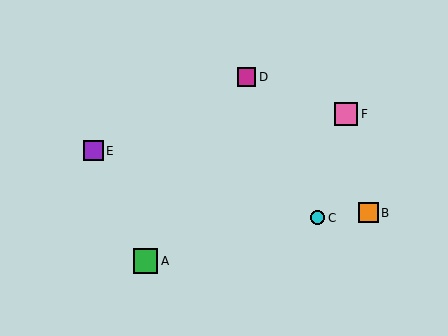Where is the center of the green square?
The center of the green square is at (146, 261).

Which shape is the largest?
The green square (labeled A) is the largest.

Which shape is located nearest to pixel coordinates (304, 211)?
The cyan circle (labeled C) at (318, 218) is nearest to that location.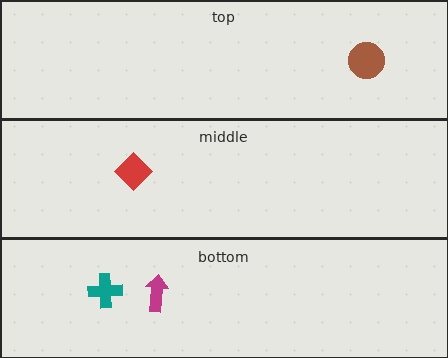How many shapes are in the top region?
1.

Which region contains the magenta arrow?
The bottom region.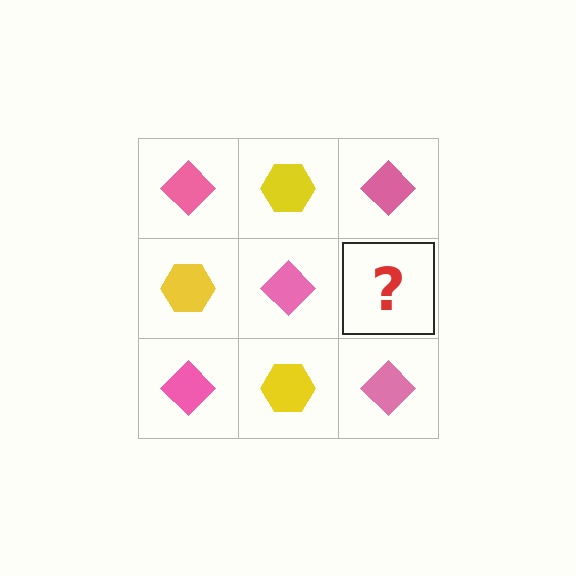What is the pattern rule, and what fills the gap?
The rule is that it alternates pink diamond and yellow hexagon in a checkerboard pattern. The gap should be filled with a yellow hexagon.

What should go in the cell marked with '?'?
The missing cell should contain a yellow hexagon.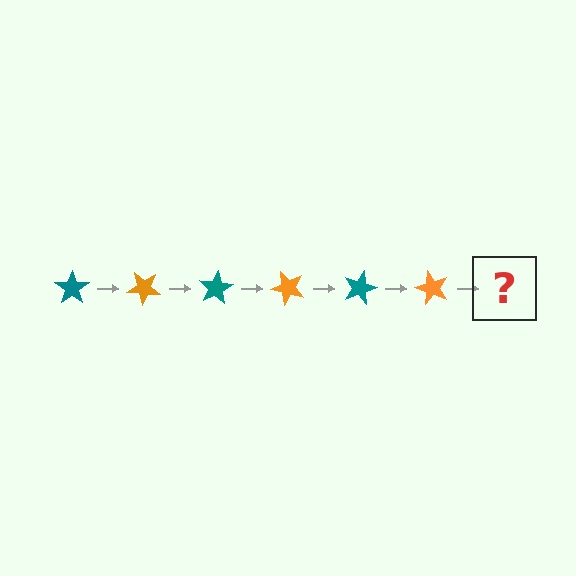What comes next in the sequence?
The next element should be a teal star, rotated 240 degrees from the start.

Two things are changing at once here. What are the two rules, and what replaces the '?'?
The two rules are that it rotates 40 degrees each step and the color cycles through teal and orange. The '?' should be a teal star, rotated 240 degrees from the start.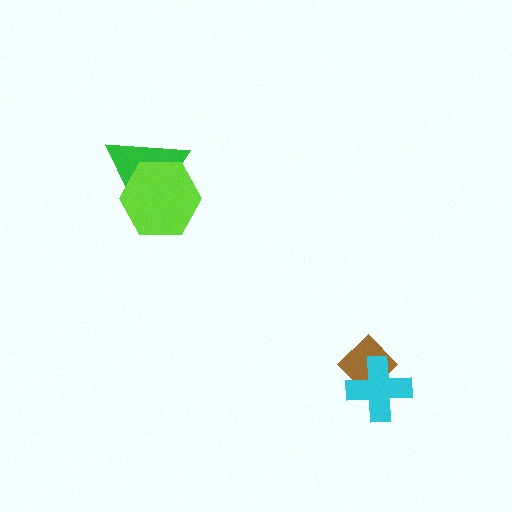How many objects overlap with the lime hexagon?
1 object overlaps with the lime hexagon.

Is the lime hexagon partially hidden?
No, no other shape covers it.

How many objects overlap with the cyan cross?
1 object overlaps with the cyan cross.